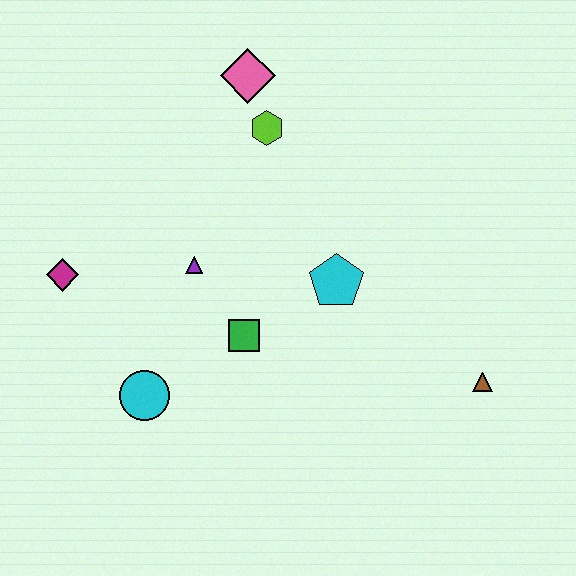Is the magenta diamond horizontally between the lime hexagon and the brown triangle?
No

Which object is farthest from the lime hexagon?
The brown triangle is farthest from the lime hexagon.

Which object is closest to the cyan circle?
The green square is closest to the cyan circle.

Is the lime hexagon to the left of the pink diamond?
No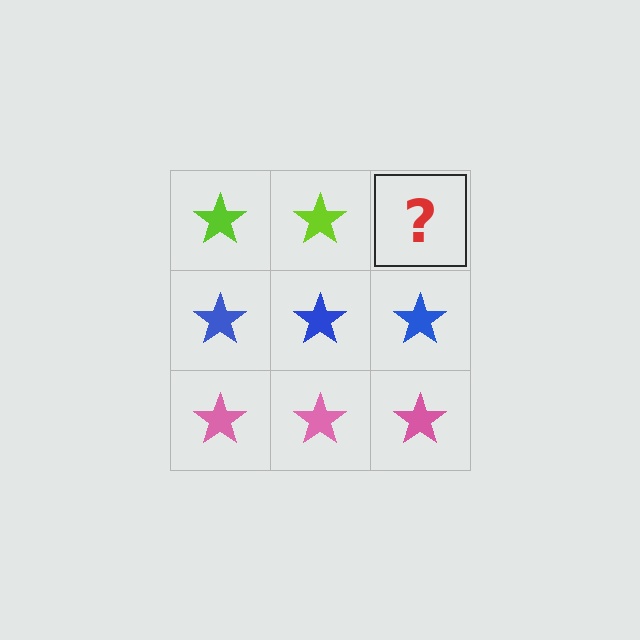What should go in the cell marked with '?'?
The missing cell should contain a lime star.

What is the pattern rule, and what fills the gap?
The rule is that each row has a consistent color. The gap should be filled with a lime star.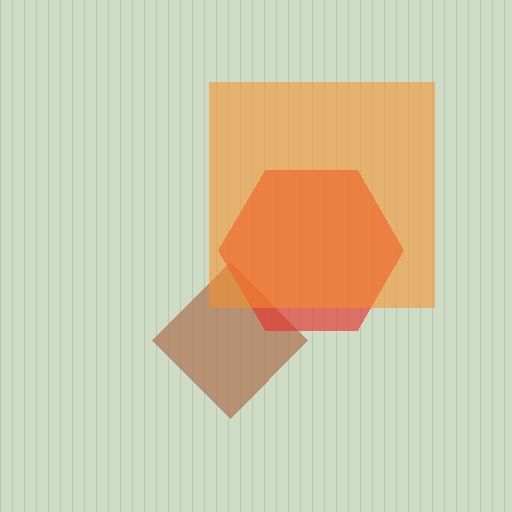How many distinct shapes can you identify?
There are 3 distinct shapes: a brown diamond, a red hexagon, an orange square.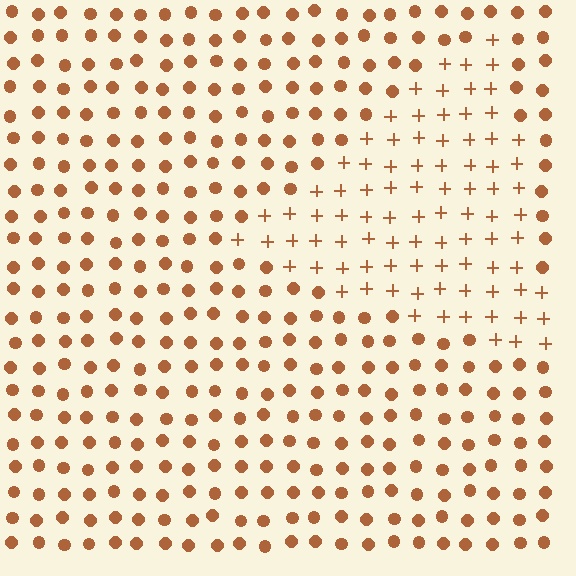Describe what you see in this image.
The image is filled with small brown elements arranged in a uniform grid. A triangle-shaped region contains plus signs, while the surrounding area contains circles. The boundary is defined purely by the change in element shape.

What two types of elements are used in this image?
The image uses plus signs inside the triangle region and circles outside it.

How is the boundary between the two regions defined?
The boundary is defined by a change in element shape: plus signs inside vs. circles outside. All elements share the same color and spacing.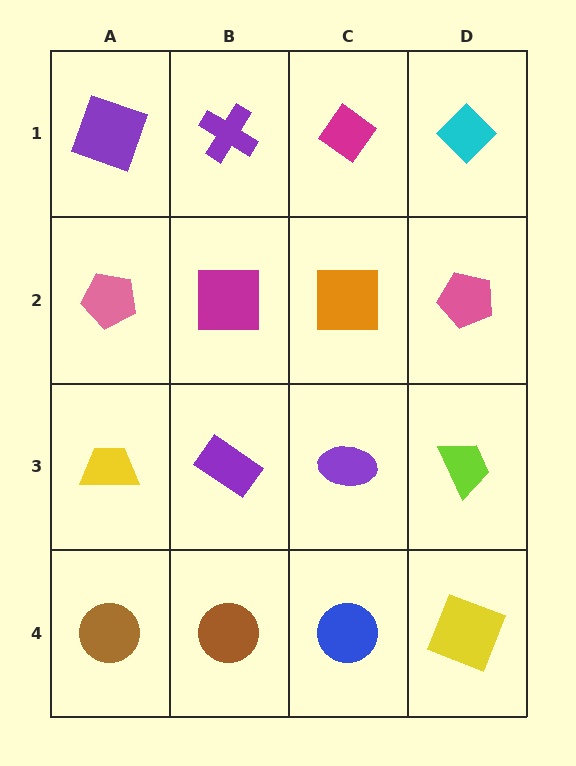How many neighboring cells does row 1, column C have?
3.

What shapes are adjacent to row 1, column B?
A magenta square (row 2, column B), a purple square (row 1, column A), a magenta diamond (row 1, column C).